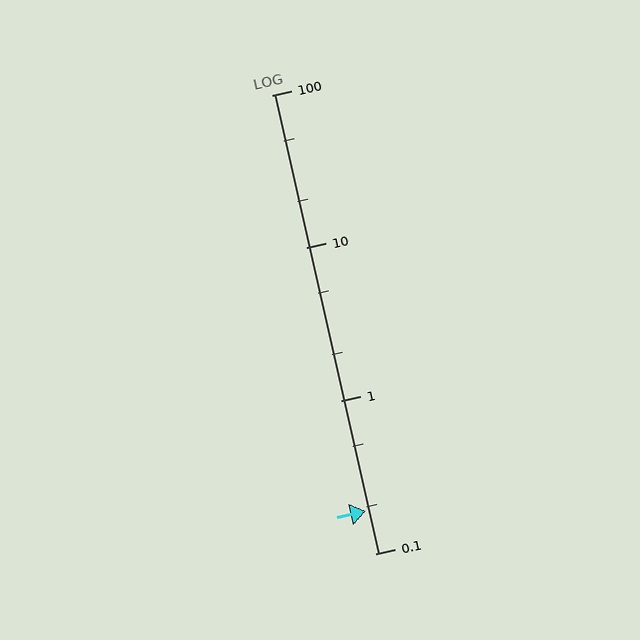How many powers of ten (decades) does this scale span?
The scale spans 3 decades, from 0.1 to 100.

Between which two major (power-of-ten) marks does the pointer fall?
The pointer is between 0.1 and 1.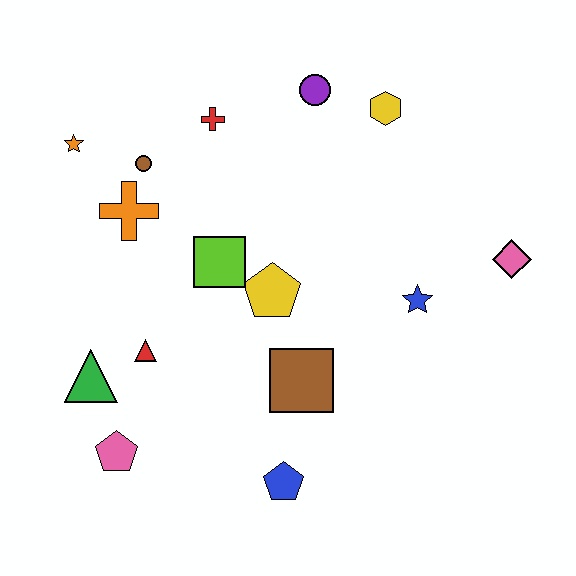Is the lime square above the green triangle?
Yes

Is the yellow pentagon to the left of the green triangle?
No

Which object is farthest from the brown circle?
The pink diamond is farthest from the brown circle.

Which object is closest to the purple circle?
The yellow hexagon is closest to the purple circle.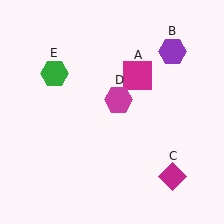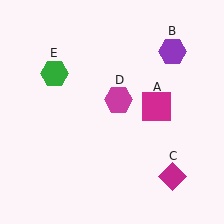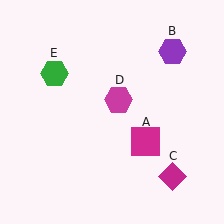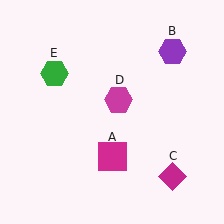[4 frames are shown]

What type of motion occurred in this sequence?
The magenta square (object A) rotated clockwise around the center of the scene.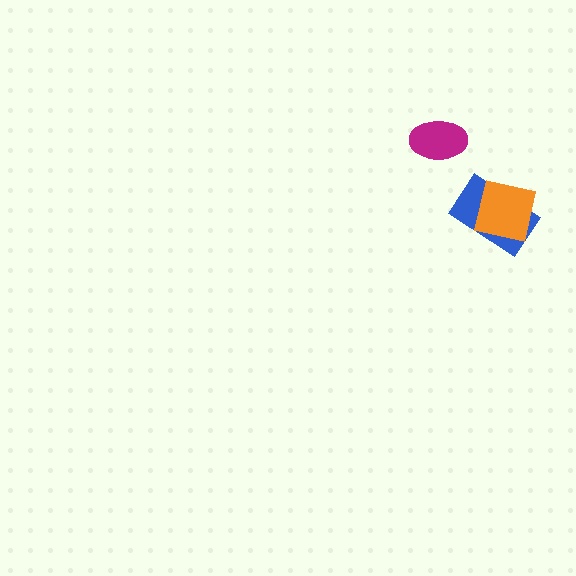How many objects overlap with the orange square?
1 object overlaps with the orange square.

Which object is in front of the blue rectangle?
The orange square is in front of the blue rectangle.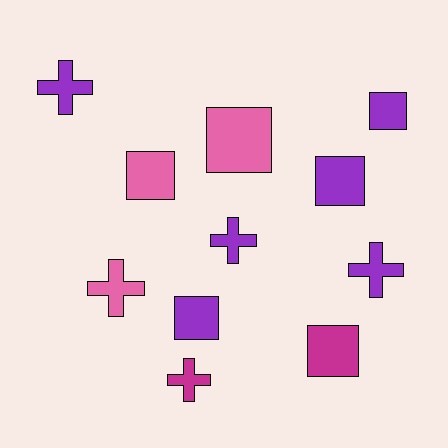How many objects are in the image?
There are 11 objects.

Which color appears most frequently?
Purple, with 6 objects.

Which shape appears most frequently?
Square, with 6 objects.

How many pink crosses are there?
There is 1 pink cross.